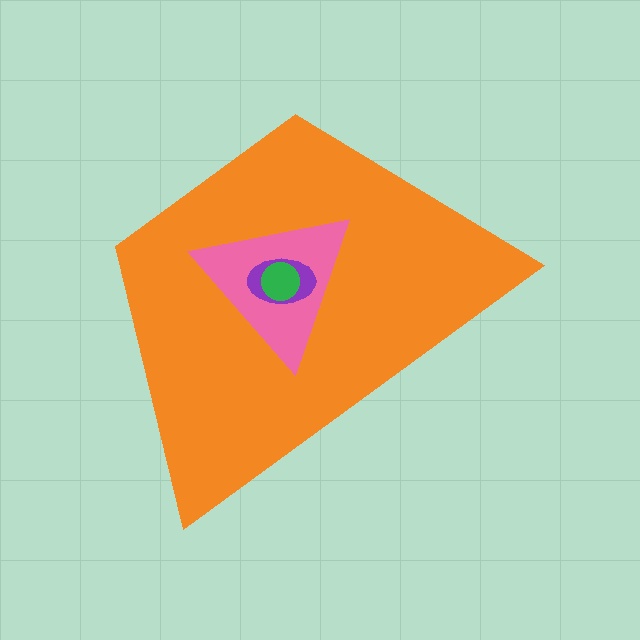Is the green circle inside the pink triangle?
Yes.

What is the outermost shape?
The orange trapezoid.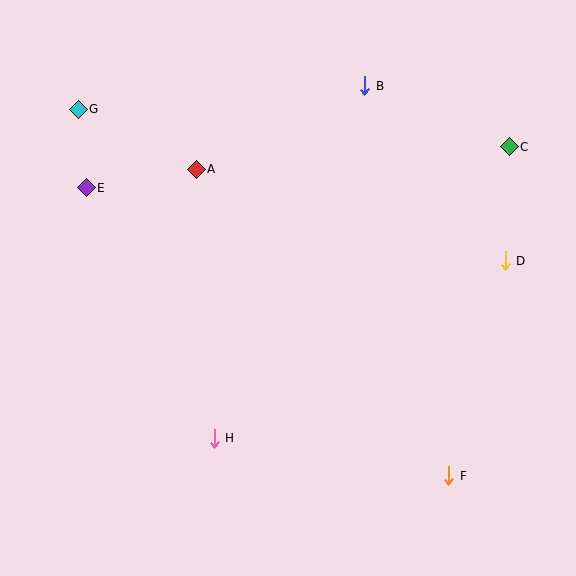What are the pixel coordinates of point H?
Point H is at (214, 438).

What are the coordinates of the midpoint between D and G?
The midpoint between D and G is at (292, 185).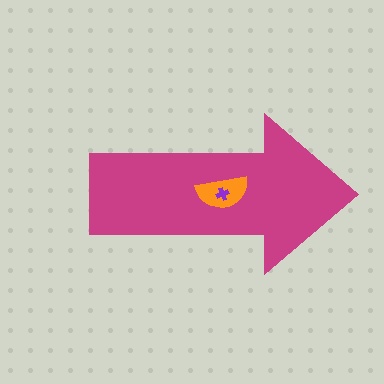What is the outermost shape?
The magenta arrow.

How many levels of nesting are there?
3.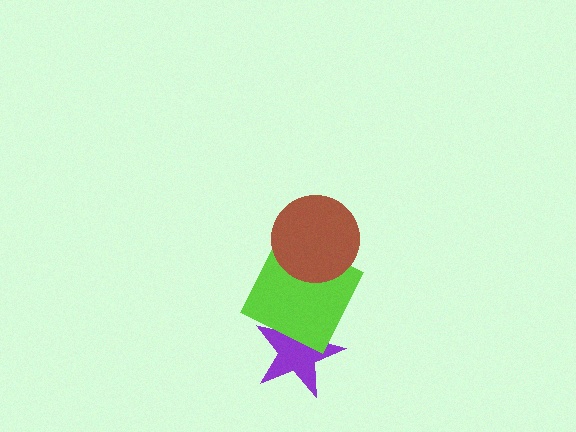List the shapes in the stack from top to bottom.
From top to bottom: the brown circle, the lime square, the purple star.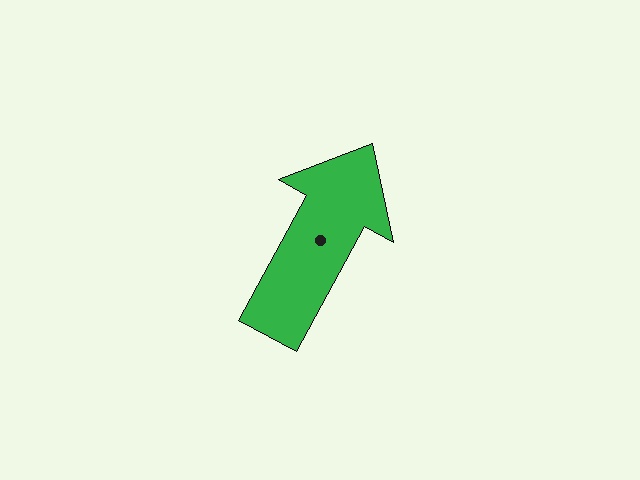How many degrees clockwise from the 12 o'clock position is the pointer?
Approximately 29 degrees.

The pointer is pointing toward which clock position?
Roughly 1 o'clock.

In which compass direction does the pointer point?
Northeast.